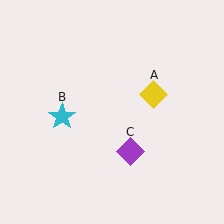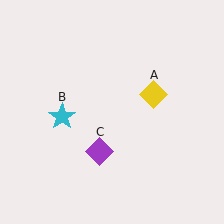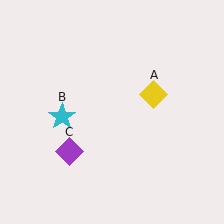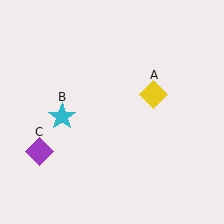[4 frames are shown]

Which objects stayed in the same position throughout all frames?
Yellow diamond (object A) and cyan star (object B) remained stationary.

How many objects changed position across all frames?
1 object changed position: purple diamond (object C).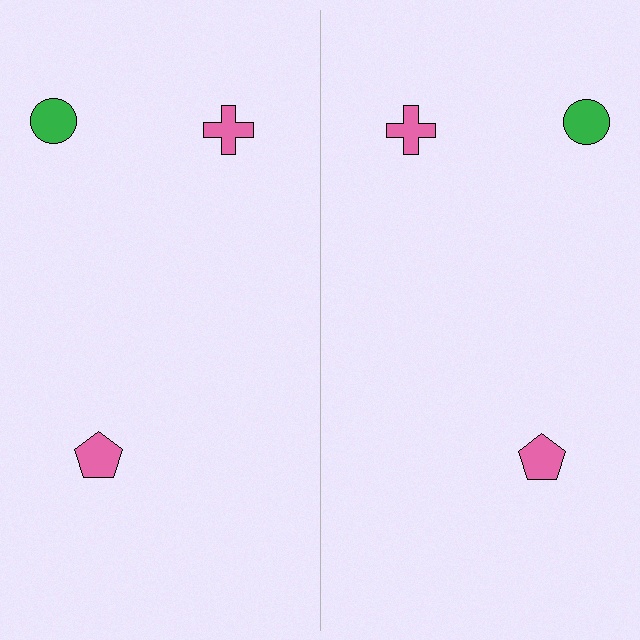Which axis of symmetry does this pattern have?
The pattern has a vertical axis of symmetry running through the center of the image.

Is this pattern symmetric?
Yes, this pattern has bilateral (reflection) symmetry.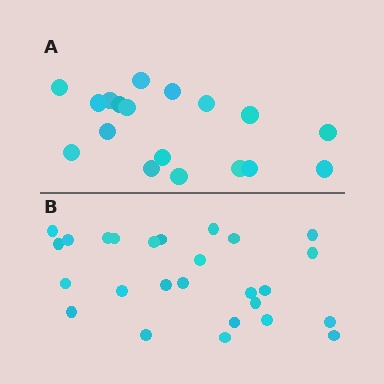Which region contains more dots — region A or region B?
Region B (the bottom region) has more dots.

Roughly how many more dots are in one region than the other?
Region B has roughly 8 or so more dots than region A.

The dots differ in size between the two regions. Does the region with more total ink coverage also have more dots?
No. Region A has more total ink coverage because its dots are larger, but region B actually contains more individual dots. Total area can be misleading — the number of items is what matters here.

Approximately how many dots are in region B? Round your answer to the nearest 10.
About 30 dots. (The exact count is 26, which rounds to 30.)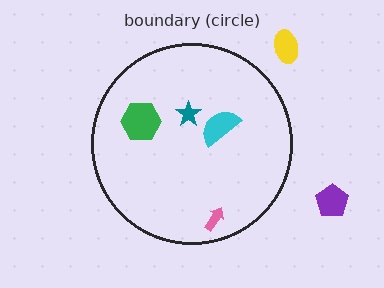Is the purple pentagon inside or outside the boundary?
Outside.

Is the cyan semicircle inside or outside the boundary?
Inside.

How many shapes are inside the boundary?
4 inside, 2 outside.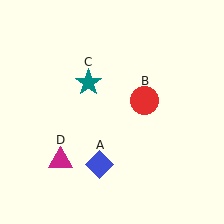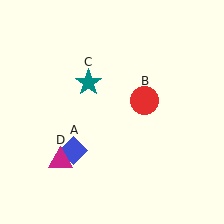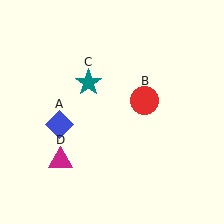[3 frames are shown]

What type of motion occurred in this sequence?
The blue diamond (object A) rotated clockwise around the center of the scene.